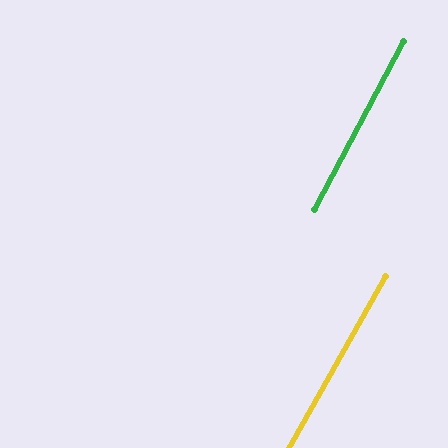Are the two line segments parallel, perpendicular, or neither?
Parallel — their directions differ by only 1.5°.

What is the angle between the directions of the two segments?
Approximately 1 degree.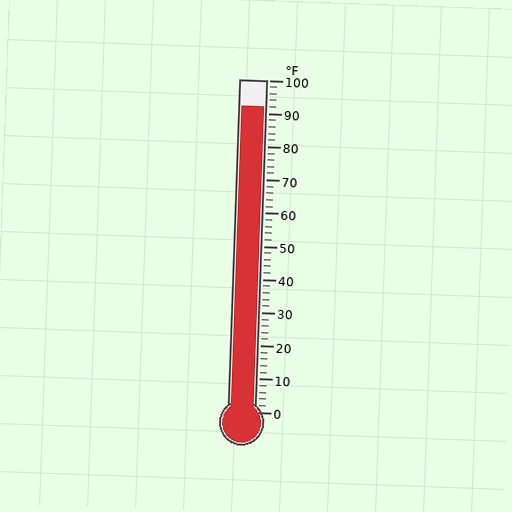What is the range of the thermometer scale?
The thermometer scale ranges from 0°F to 100°F.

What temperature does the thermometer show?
The thermometer shows approximately 92°F.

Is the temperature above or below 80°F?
The temperature is above 80°F.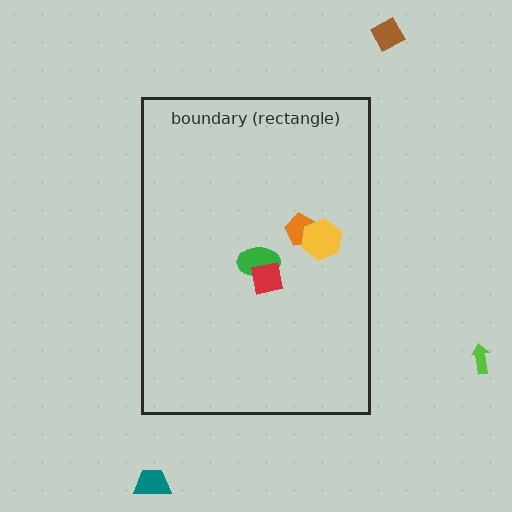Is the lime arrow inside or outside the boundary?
Outside.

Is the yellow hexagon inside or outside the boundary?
Inside.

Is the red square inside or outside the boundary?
Inside.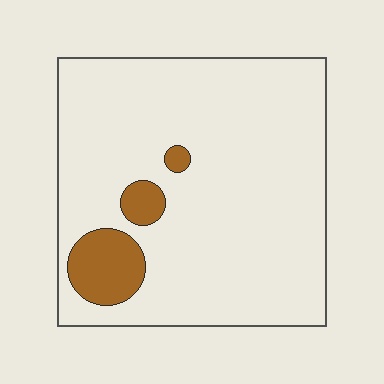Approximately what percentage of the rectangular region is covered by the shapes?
Approximately 10%.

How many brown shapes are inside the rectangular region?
3.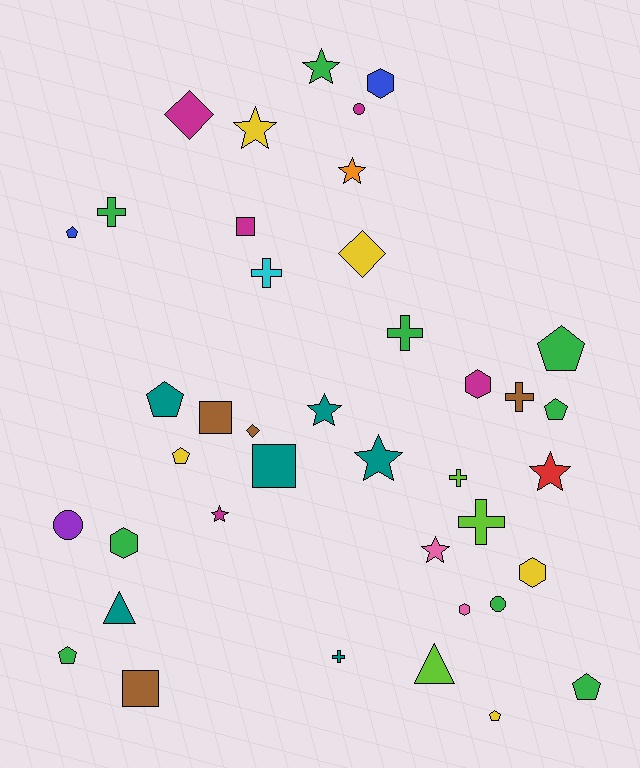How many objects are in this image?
There are 40 objects.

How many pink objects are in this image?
There are 2 pink objects.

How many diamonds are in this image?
There are 3 diamonds.